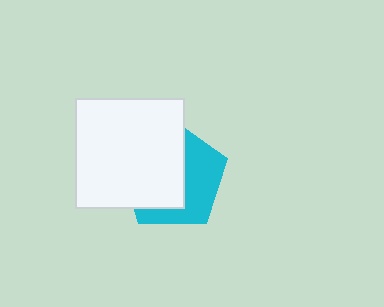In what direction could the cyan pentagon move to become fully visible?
The cyan pentagon could move right. That would shift it out from behind the white square entirely.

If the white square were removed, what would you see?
You would see the complete cyan pentagon.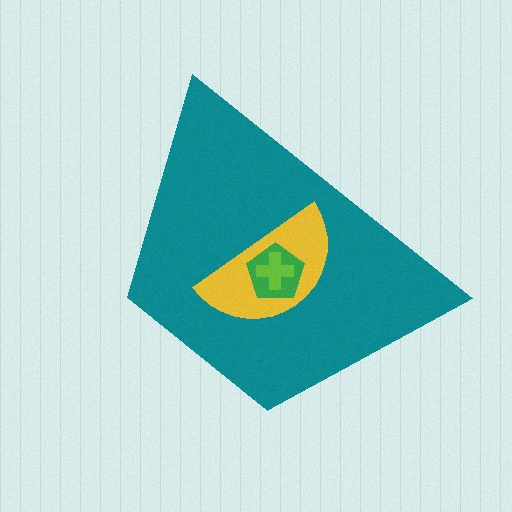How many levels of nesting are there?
4.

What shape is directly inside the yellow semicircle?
The green pentagon.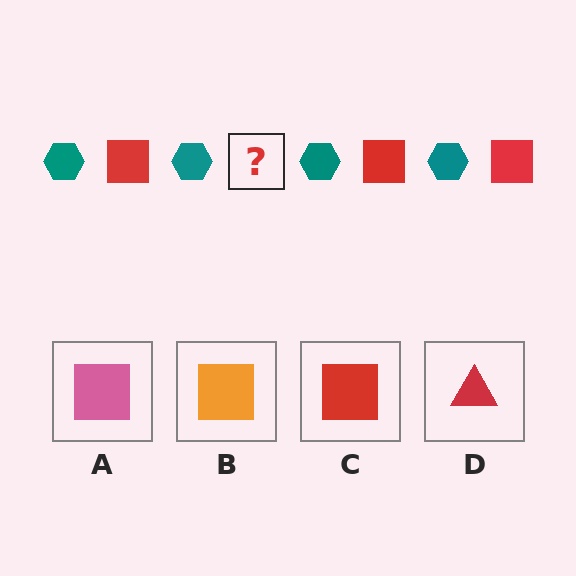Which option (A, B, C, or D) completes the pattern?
C.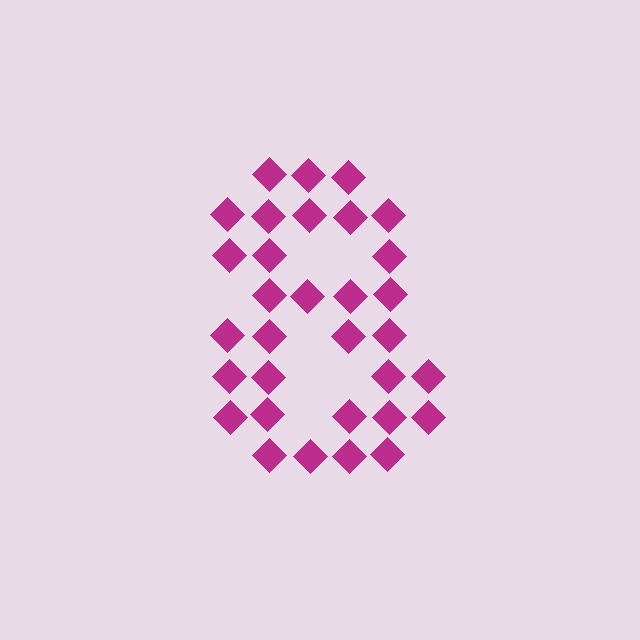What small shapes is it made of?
It is made of small diamonds.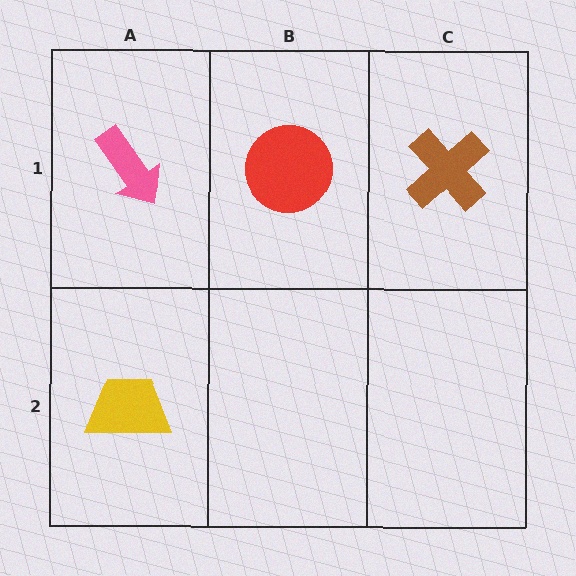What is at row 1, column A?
A pink arrow.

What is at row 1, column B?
A red circle.